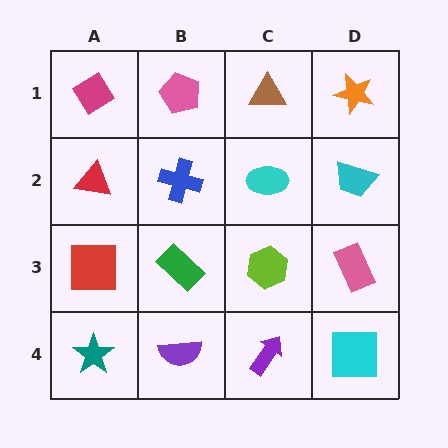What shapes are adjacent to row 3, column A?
A red triangle (row 2, column A), a teal star (row 4, column A), a green rectangle (row 3, column B).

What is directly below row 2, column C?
A lime hexagon.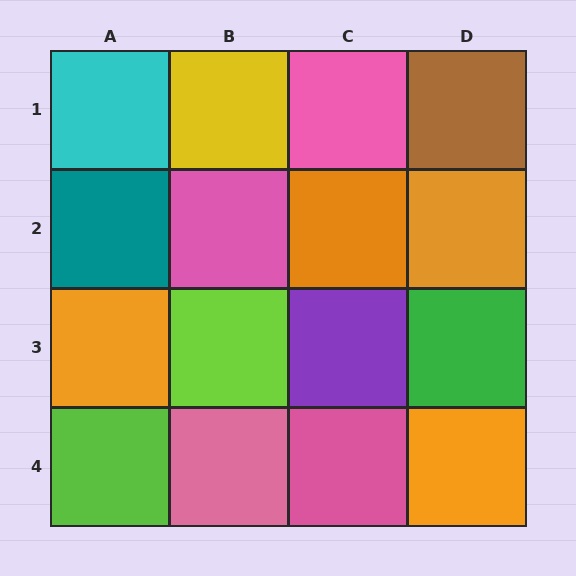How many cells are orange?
4 cells are orange.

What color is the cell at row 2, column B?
Pink.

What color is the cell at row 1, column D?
Brown.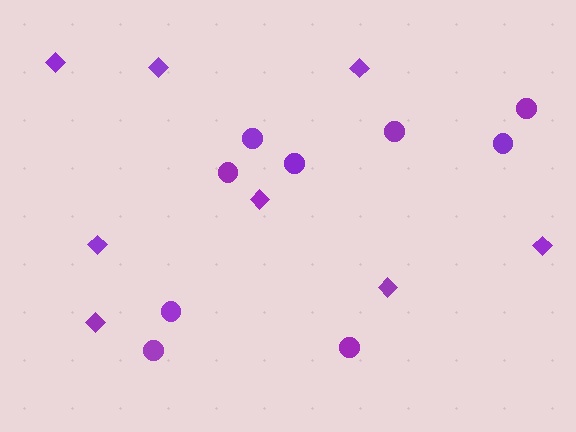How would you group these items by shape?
There are 2 groups: one group of circles (9) and one group of diamonds (8).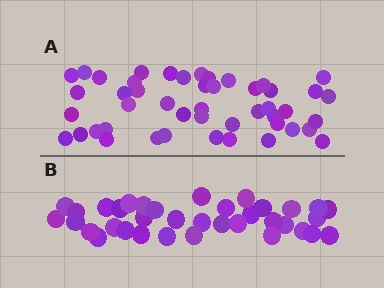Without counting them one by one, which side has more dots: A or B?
Region A (the top region) has more dots.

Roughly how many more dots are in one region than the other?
Region A has roughly 12 or so more dots than region B.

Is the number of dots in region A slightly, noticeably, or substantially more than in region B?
Region A has noticeably more, but not dramatically so. The ratio is roughly 1.3 to 1.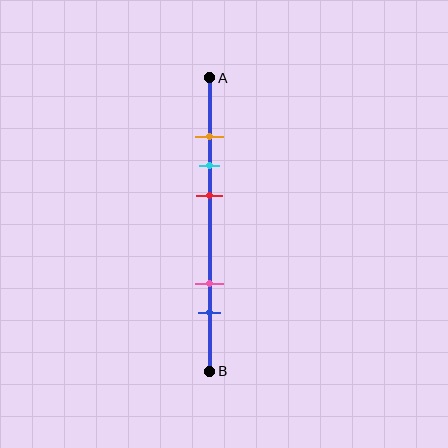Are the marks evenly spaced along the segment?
No, the marks are not evenly spaced.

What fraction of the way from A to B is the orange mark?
The orange mark is approximately 20% (0.2) of the way from A to B.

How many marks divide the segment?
There are 5 marks dividing the segment.